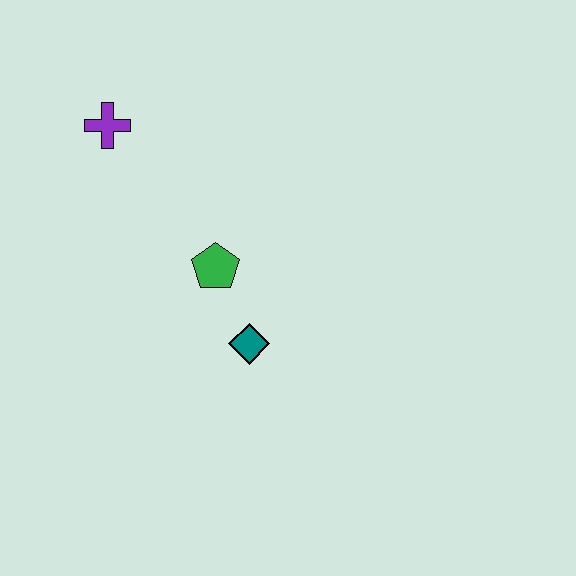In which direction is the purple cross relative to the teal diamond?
The purple cross is above the teal diamond.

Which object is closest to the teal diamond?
The green pentagon is closest to the teal diamond.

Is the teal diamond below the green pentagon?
Yes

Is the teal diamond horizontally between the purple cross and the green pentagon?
No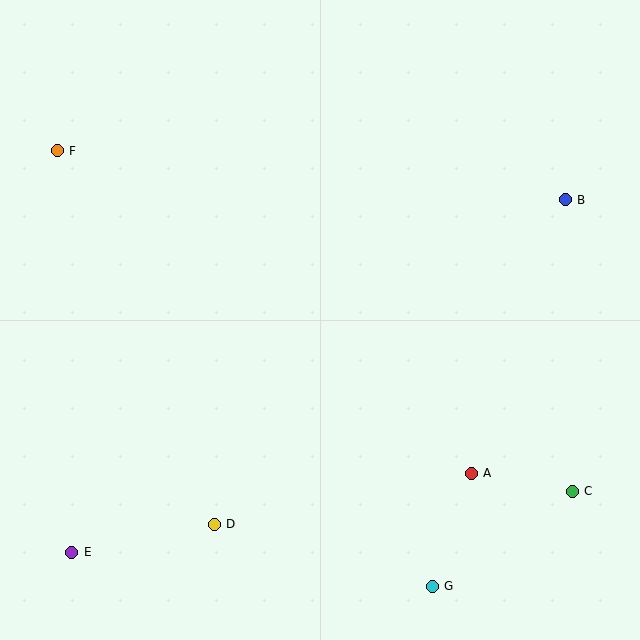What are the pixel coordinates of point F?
Point F is at (57, 151).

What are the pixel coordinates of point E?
Point E is at (72, 552).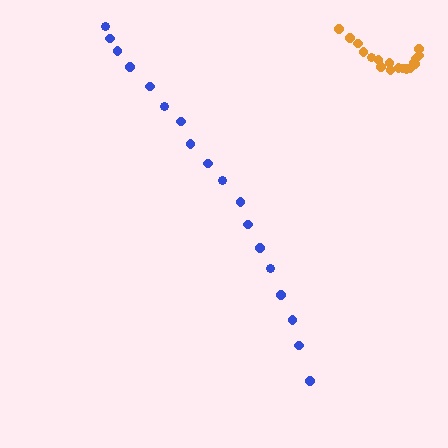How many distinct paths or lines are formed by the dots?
There are 2 distinct paths.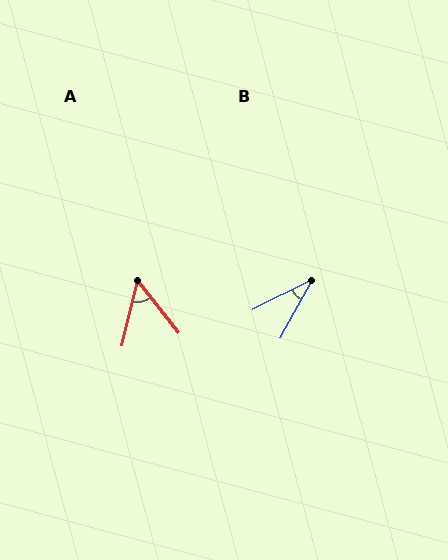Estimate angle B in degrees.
Approximately 34 degrees.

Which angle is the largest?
A, at approximately 51 degrees.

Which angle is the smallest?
B, at approximately 34 degrees.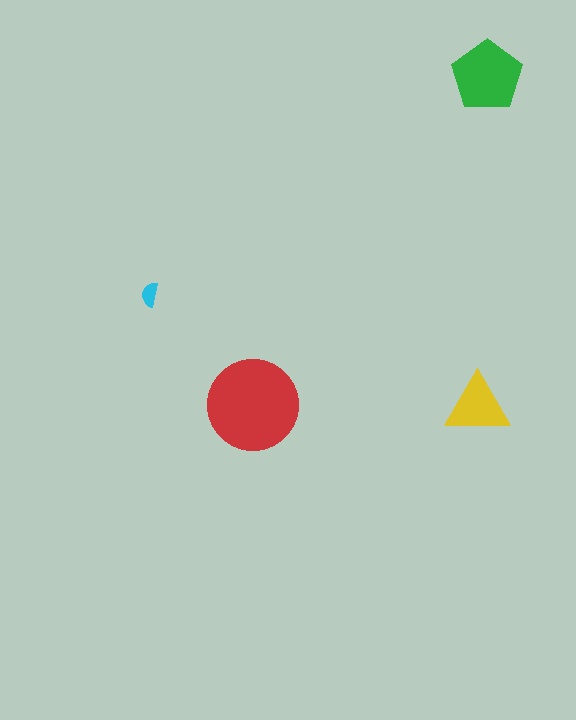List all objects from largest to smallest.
The red circle, the green pentagon, the yellow triangle, the cyan semicircle.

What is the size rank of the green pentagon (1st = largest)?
2nd.